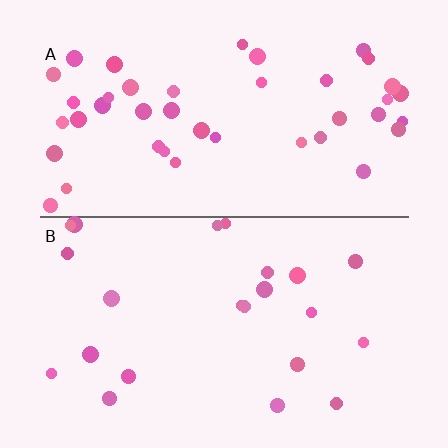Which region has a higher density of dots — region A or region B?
A (the top).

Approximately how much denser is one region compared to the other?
Approximately 1.9× — region A over region B.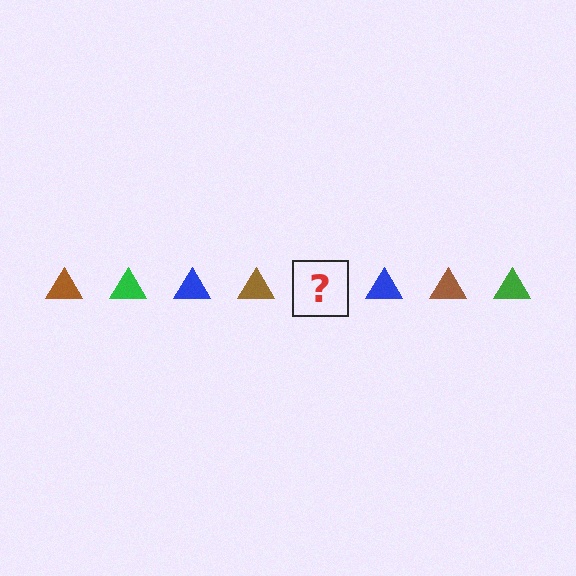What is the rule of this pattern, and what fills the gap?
The rule is that the pattern cycles through brown, green, blue triangles. The gap should be filled with a green triangle.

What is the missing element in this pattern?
The missing element is a green triangle.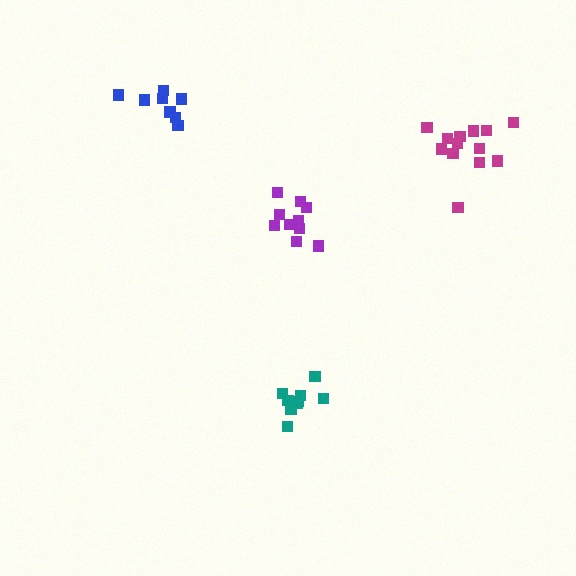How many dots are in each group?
Group 1: 8 dots, Group 2: 13 dots, Group 3: 9 dots, Group 4: 10 dots (40 total).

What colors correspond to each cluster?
The clusters are colored: blue, magenta, teal, purple.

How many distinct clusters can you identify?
There are 4 distinct clusters.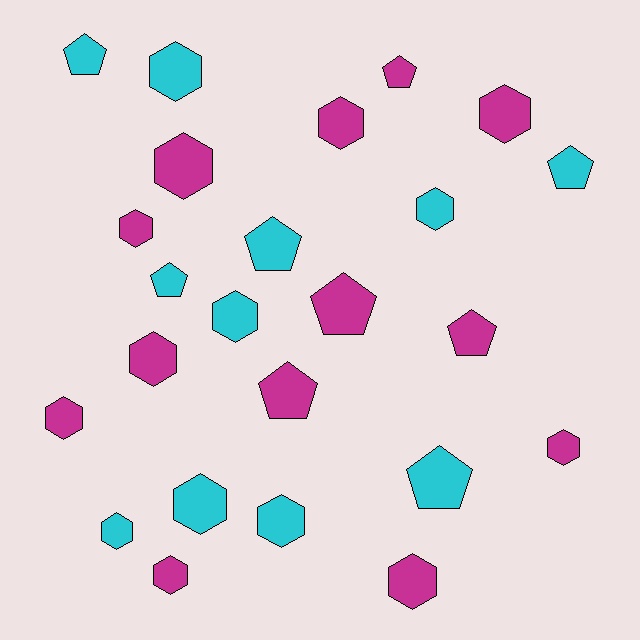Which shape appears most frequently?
Hexagon, with 15 objects.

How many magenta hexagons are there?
There are 9 magenta hexagons.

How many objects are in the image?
There are 24 objects.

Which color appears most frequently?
Magenta, with 13 objects.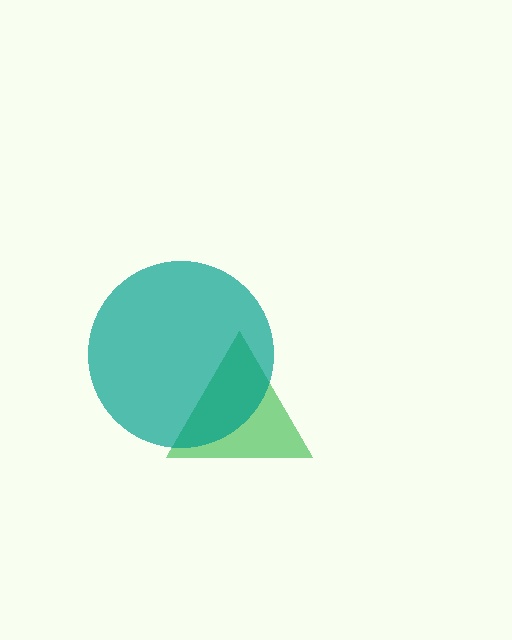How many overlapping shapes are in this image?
There are 2 overlapping shapes in the image.